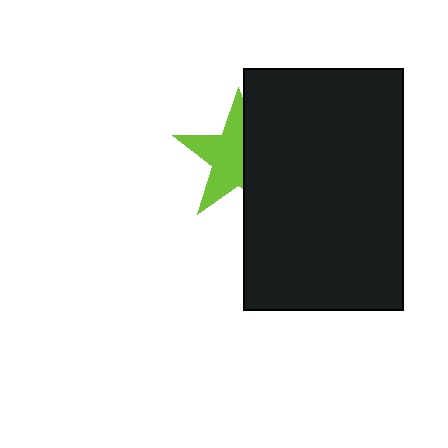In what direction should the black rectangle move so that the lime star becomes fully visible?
The black rectangle should move right. That is the shortest direction to clear the overlap and leave the lime star fully visible.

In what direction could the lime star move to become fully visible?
The lime star could move left. That would shift it out from behind the black rectangle entirely.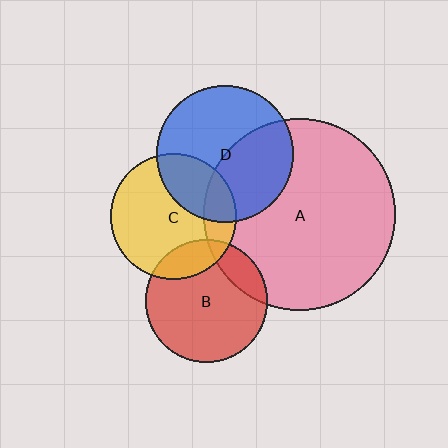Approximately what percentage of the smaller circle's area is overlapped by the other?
Approximately 15%.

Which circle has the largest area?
Circle A (pink).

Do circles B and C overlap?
Yes.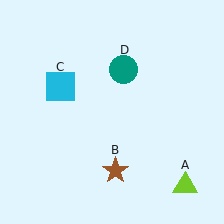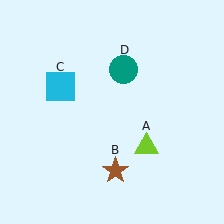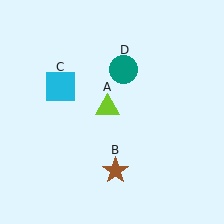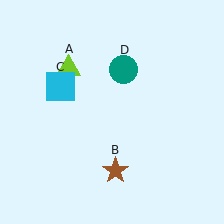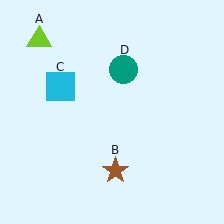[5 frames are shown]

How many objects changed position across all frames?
1 object changed position: lime triangle (object A).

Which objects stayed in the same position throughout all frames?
Brown star (object B) and cyan square (object C) and teal circle (object D) remained stationary.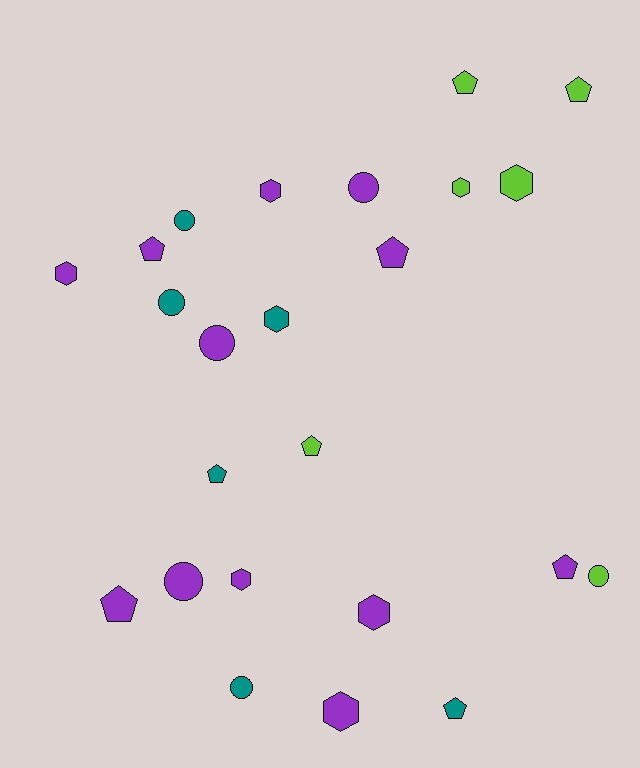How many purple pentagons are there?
There are 4 purple pentagons.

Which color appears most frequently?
Purple, with 12 objects.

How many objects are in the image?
There are 24 objects.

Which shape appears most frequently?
Pentagon, with 9 objects.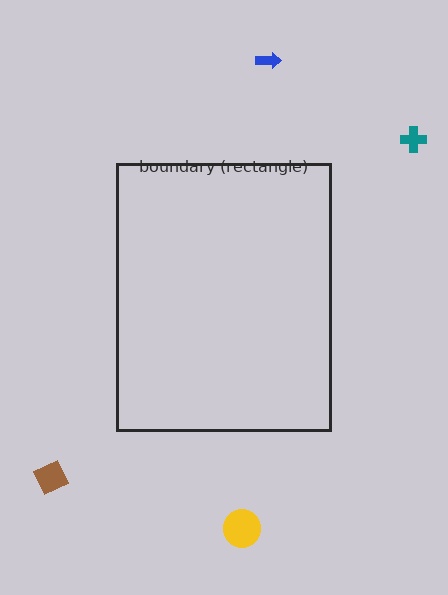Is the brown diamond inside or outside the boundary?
Outside.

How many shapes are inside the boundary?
0 inside, 4 outside.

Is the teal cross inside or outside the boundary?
Outside.